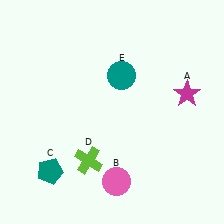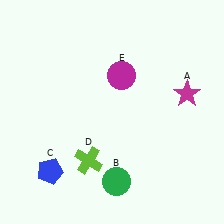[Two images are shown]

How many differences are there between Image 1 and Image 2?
There are 3 differences between the two images.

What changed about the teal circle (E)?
In Image 1, E is teal. In Image 2, it changed to magenta.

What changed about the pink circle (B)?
In Image 1, B is pink. In Image 2, it changed to green.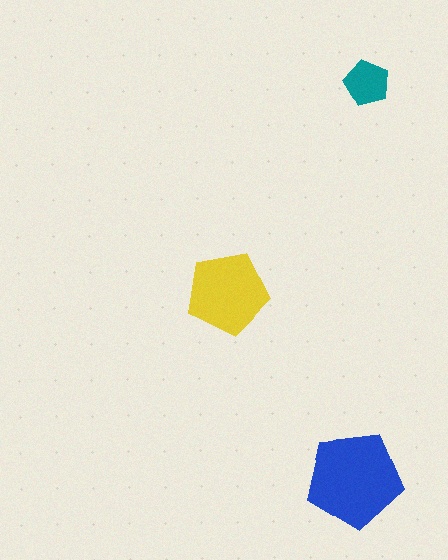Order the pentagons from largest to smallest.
the blue one, the yellow one, the teal one.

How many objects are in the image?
There are 3 objects in the image.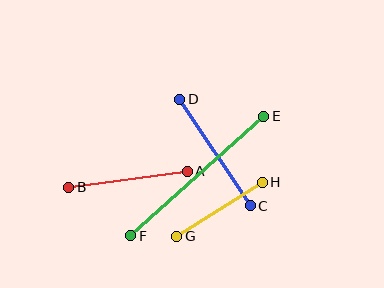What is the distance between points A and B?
The distance is approximately 119 pixels.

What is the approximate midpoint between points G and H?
The midpoint is at approximately (220, 209) pixels.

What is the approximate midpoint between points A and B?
The midpoint is at approximately (128, 179) pixels.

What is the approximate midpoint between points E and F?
The midpoint is at approximately (197, 176) pixels.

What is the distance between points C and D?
The distance is approximately 127 pixels.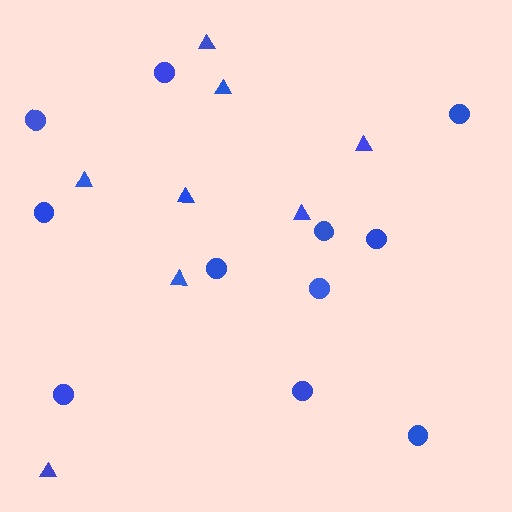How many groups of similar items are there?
There are 2 groups: one group of triangles (8) and one group of circles (11).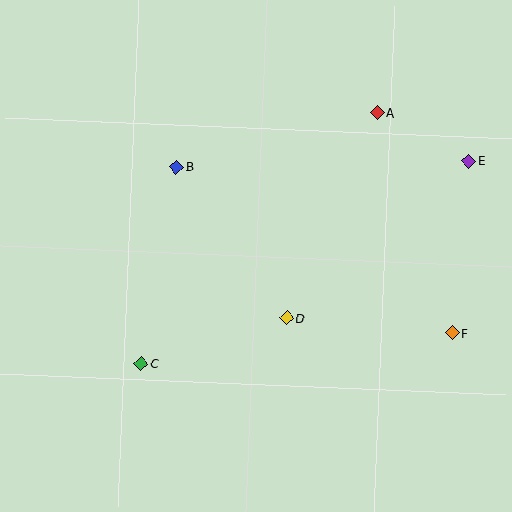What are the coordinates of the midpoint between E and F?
The midpoint between E and F is at (460, 247).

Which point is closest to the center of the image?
Point D at (287, 318) is closest to the center.